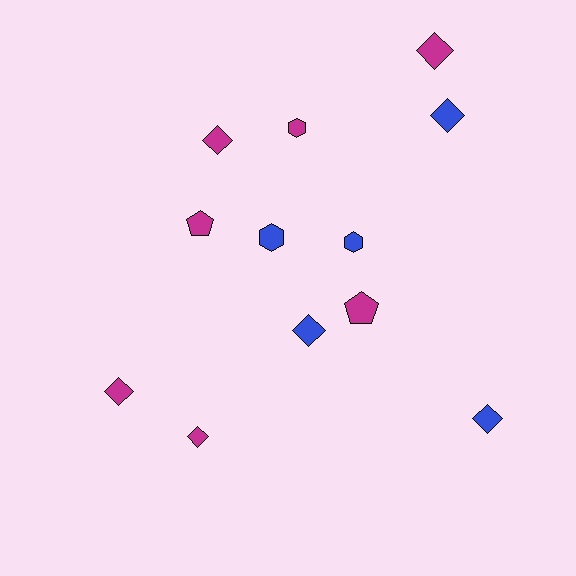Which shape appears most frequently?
Diamond, with 7 objects.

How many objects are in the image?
There are 12 objects.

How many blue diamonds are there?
There are 3 blue diamonds.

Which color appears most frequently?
Magenta, with 7 objects.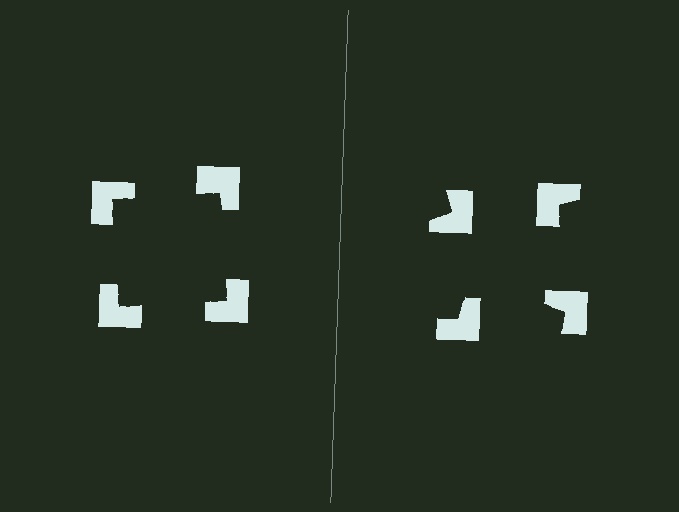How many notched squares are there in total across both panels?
8 — 4 on each side.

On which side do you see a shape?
An illusory square appears on the left side. On the right side the wedge cuts are rotated, so no coherent shape forms.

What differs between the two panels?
The notched squares are positioned identically on both sides; only the wedge orientations differ. On the left they align to a square; on the right they are misaligned.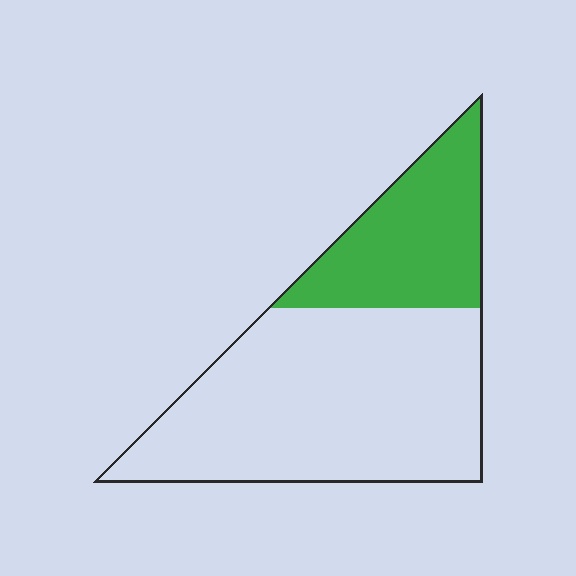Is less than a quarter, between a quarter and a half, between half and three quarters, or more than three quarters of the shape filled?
Between a quarter and a half.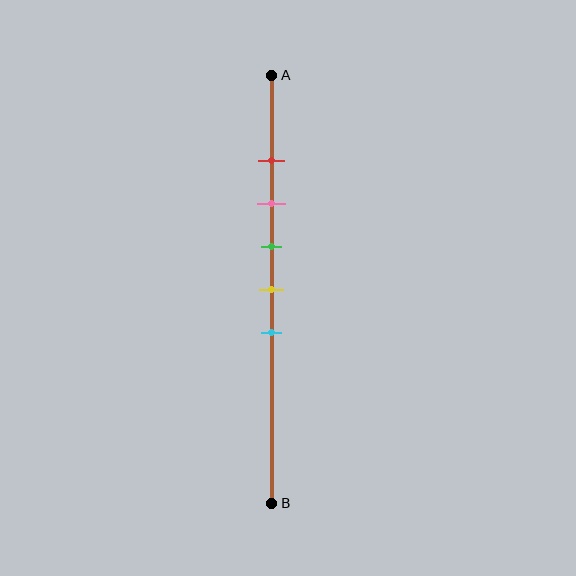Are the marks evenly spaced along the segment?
Yes, the marks are approximately evenly spaced.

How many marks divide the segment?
There are 5 marks dividing the segment.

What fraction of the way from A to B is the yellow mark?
The yellow mark is approximately 50% (0.5) of the way from A to B.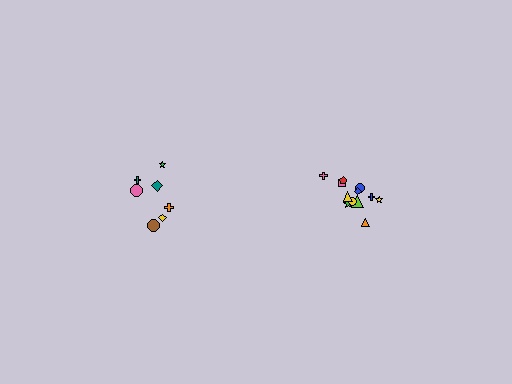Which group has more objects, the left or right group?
The right group.